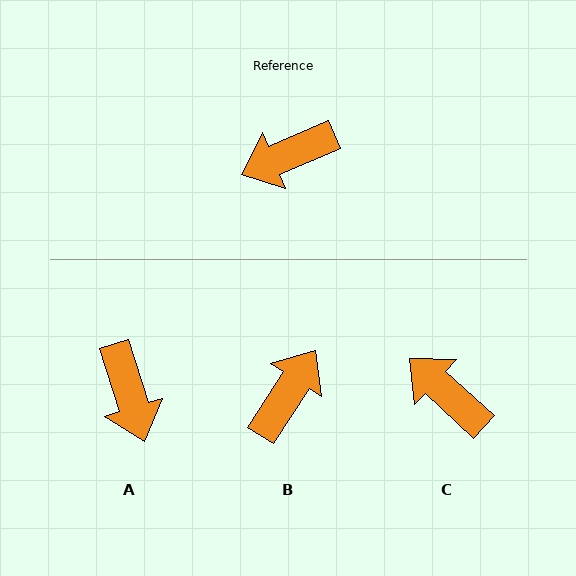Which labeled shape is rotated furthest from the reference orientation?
B, about 146 degrees away.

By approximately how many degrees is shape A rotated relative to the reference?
Approximately 84 degrees counter-clockwise.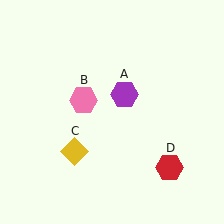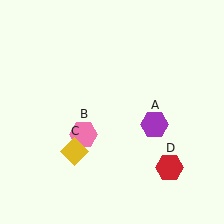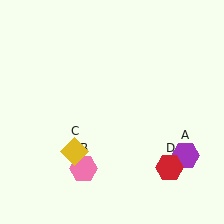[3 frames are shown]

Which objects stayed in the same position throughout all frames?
Yellow diamond (object C) and red hexagon (object D) remained stationary.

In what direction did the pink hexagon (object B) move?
The pink hexagon (object B) moved down.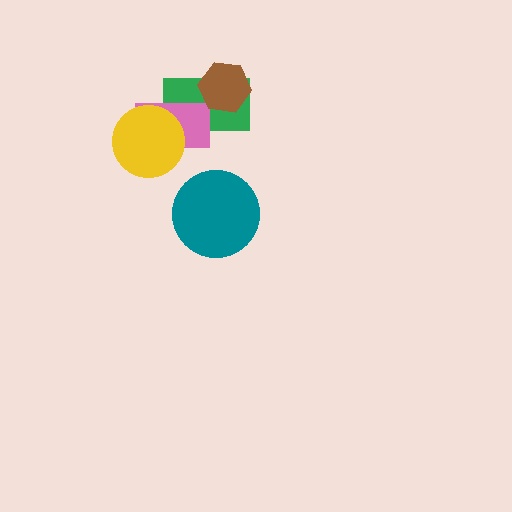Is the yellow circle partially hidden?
No, no other shape covers it.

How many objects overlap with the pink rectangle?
2 objects overlap with the pink rectangle.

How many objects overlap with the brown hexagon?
1 object overlaps with the brown hexagon.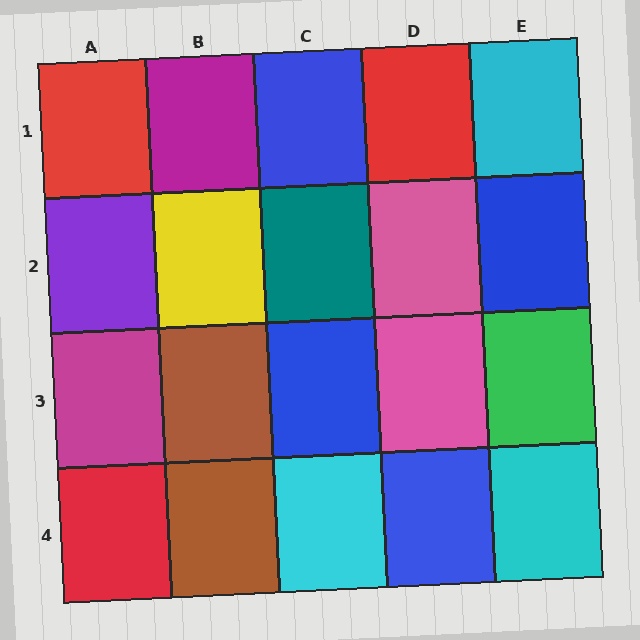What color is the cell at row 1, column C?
Blue.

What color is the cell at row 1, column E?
Cyan.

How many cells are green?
1 cell is green.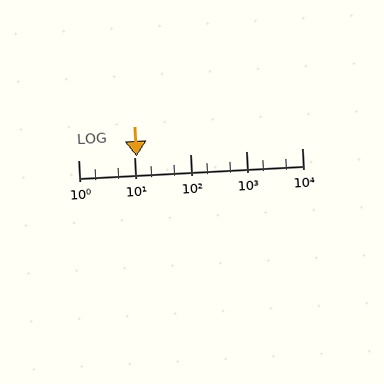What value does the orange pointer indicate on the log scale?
The pointer indicates approximately 11.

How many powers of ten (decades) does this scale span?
The scale spans 4 decades, from 1 to 10000.